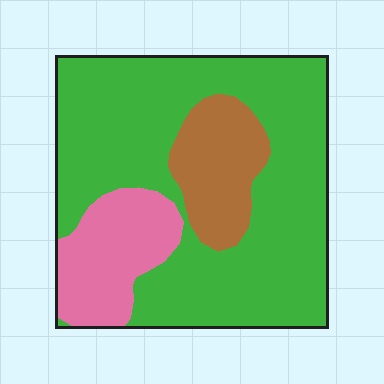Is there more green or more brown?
Green.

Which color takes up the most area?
Green, at roughly 70%.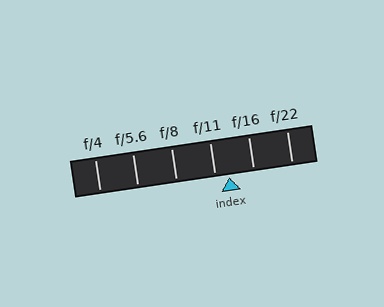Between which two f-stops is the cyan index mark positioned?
The index mark is between f/11 and f/16.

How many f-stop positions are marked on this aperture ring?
There are 6 f-stop positions marked.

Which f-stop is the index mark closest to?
The index mark is closest to f/11.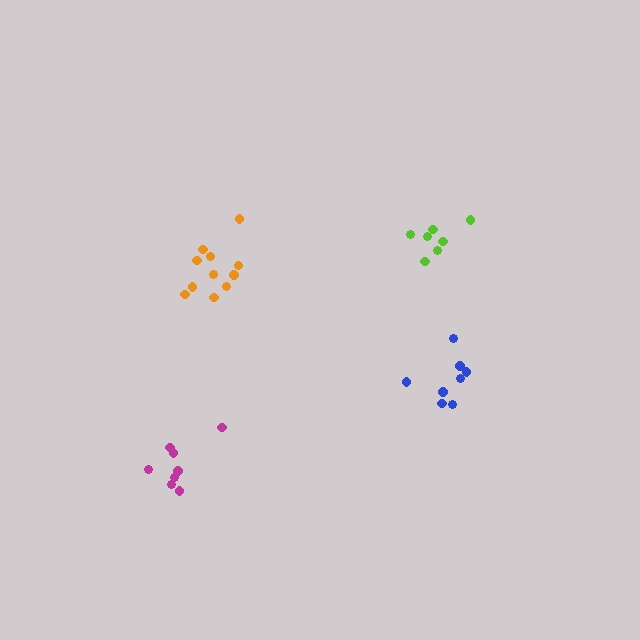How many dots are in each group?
Group 1: 11 dots, Group 2: 7 dots, Group 3: 8 dots, Group 4: 8 dots (34 total).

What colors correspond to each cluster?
The clusters are colored: orange, lime, magenta, blue.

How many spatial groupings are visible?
There are 4 spatial groupings.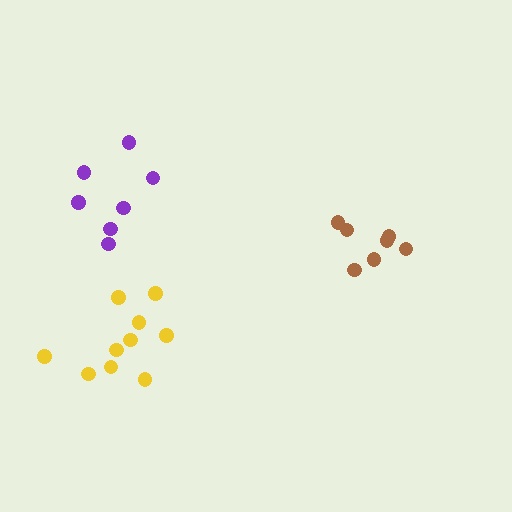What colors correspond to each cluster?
The clusters are colored: brown, yellow, purple.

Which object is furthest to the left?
The yellow cluster is leftmost.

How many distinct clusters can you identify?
There are 3 distinct clusters.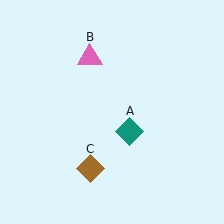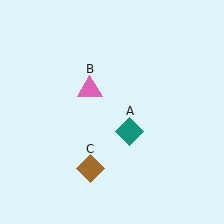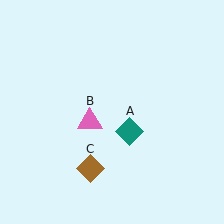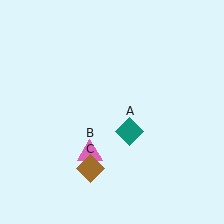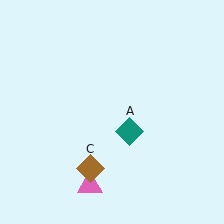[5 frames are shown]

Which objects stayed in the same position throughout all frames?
Teal diamond (object A) and brown diamond (object C) remained stationary.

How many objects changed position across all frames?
1 object changed position: pink triangle (object B).